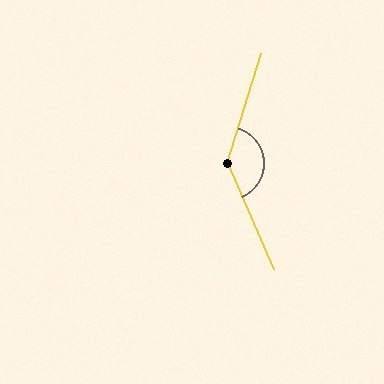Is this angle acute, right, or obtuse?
It is obtuse.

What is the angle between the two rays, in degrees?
Approximately 139 degrees.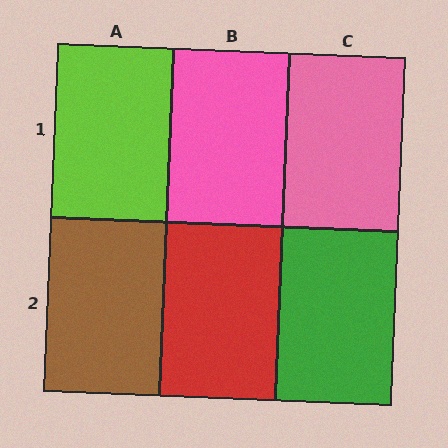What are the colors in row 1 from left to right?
Lime, pink, pink.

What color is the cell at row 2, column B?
Red.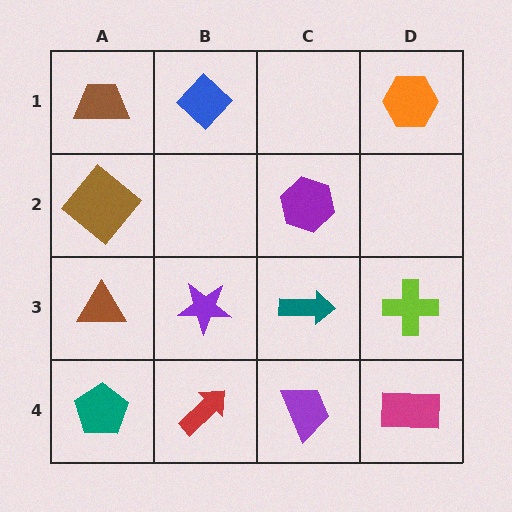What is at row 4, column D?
A magenta rectangle.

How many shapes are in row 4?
4 shapes.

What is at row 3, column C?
A teal arrow.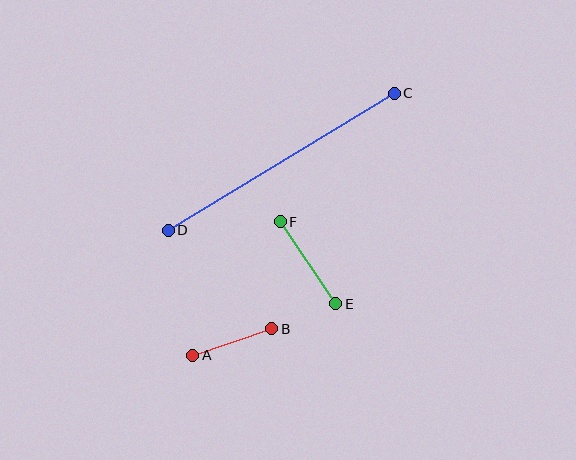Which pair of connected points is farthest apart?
Points C and D are farthest apart.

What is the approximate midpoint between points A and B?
The midpoint is at approximately (232, 342) pixels.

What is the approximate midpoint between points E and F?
The midpoint is at approximately (308, 263) pixels.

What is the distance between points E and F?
The distance is approximately 99 pixels.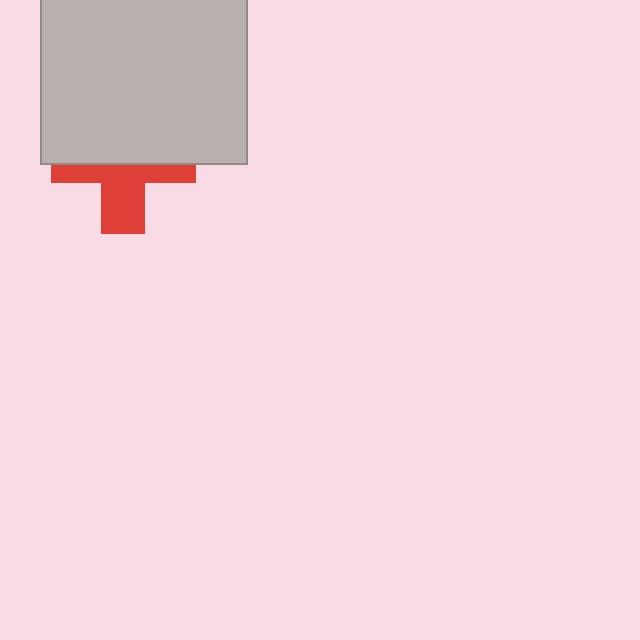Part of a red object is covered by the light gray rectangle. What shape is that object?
It is a cross.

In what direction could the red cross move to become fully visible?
The red cross could move down. That would shift it out from behind the light gray rectangle entirely.